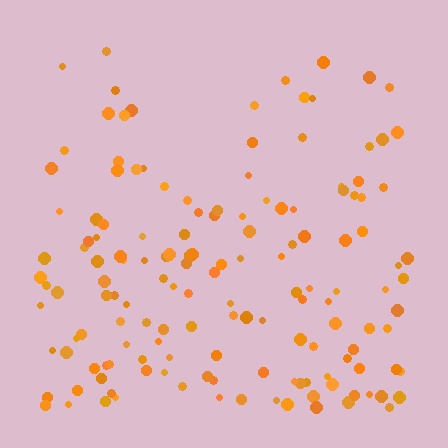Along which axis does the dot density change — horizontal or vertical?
Vertical.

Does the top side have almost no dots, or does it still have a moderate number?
Still a moderate number, just noticeably fewer than the bottom.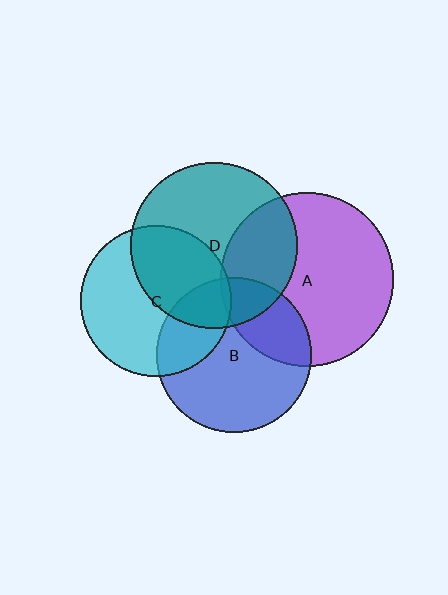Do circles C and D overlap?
Yes.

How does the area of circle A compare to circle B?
Approximately 1.2 times.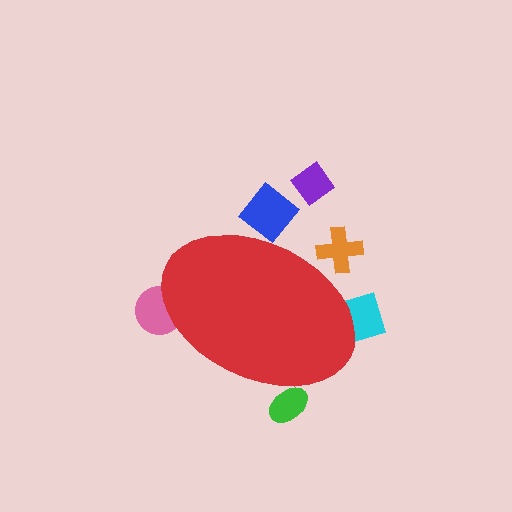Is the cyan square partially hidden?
Yes, the cyan square is partially hidden behind the red ellipse.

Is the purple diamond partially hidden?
No, the purple diamond is fully visible.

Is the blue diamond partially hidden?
Yes, the blue diamond is partially hidden behind the red ellipse.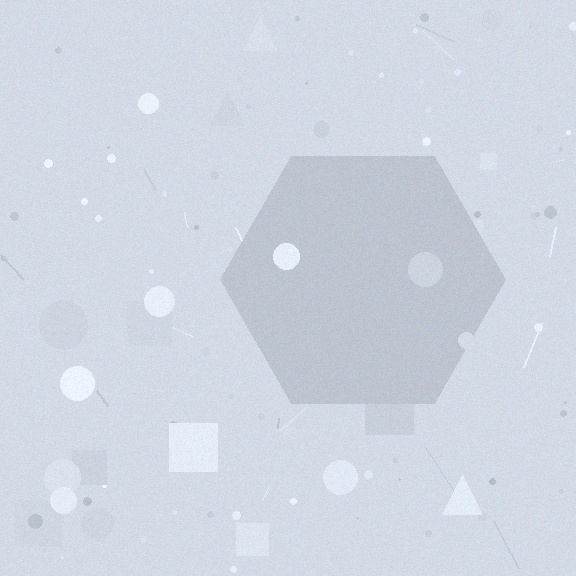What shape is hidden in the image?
A hexagon is hidden in the image.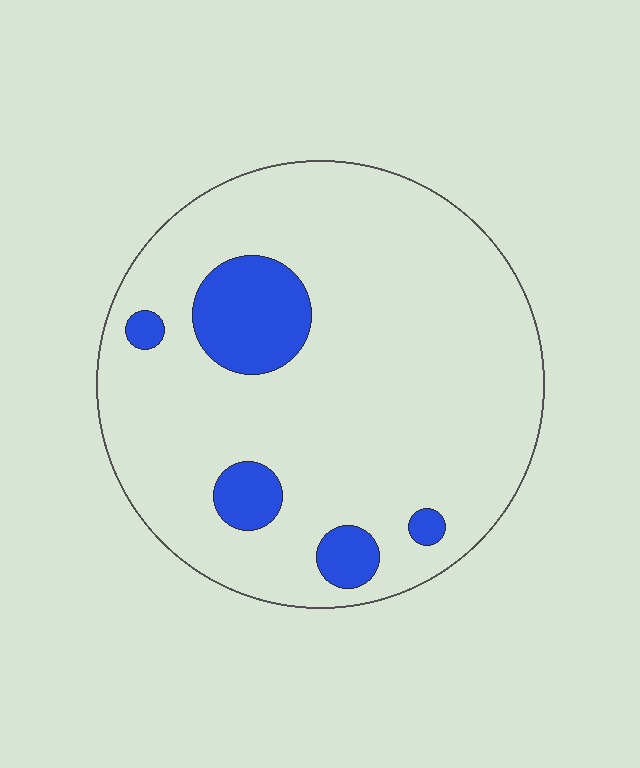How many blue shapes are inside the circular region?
5.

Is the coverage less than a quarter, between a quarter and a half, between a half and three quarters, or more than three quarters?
Less than a quarter.